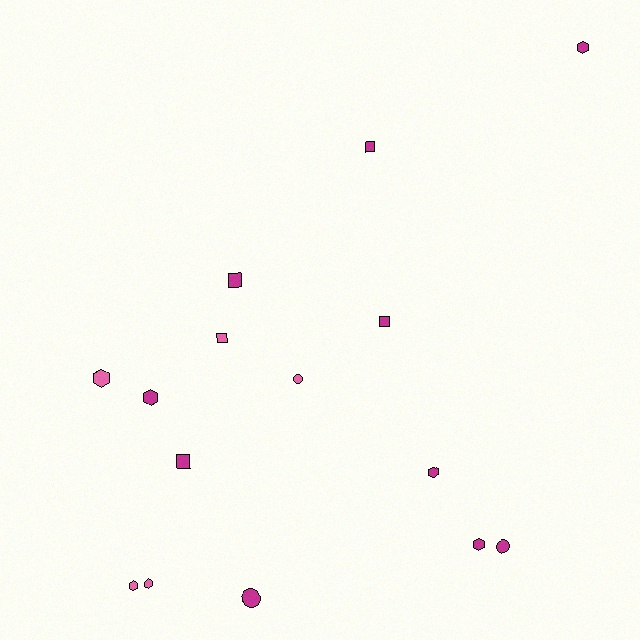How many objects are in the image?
There are 15 objects.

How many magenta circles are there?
There are 2 magenta circles.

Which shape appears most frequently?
Hexagon, with 7 objects.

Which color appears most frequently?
Magenta, with 10 objects.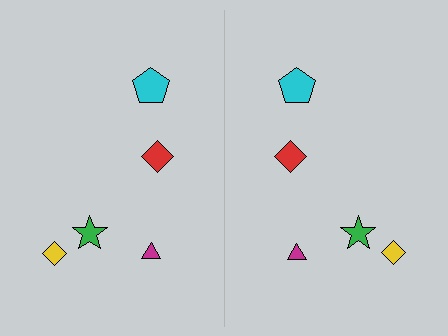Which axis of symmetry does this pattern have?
The pattern has a vertical axis of symmetry running through the center of the image.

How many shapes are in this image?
There are 10 shapes in this image.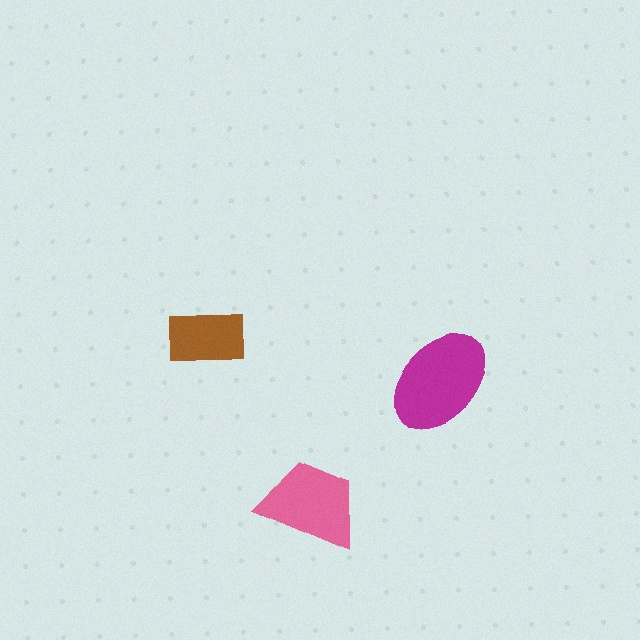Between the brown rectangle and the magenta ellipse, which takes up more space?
The magenta ellipse.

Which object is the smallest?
The brown rectangle.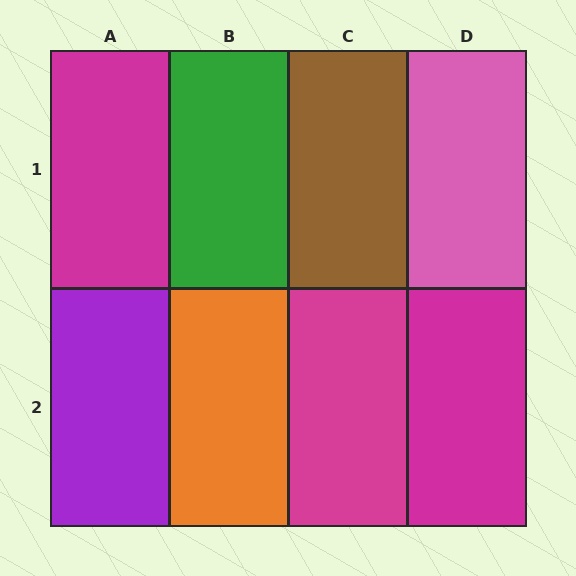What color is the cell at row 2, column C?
Magenta.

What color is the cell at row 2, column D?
Magenta.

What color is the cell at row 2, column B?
Orange.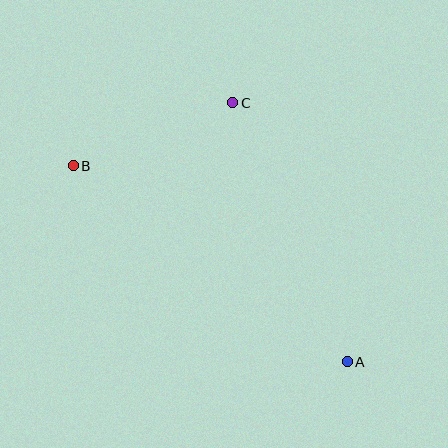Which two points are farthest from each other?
Points A and B are farthest from each other.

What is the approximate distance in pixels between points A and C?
The distance between A and C is approximately 283 pixels.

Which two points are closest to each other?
Points B and C are closest to each other.